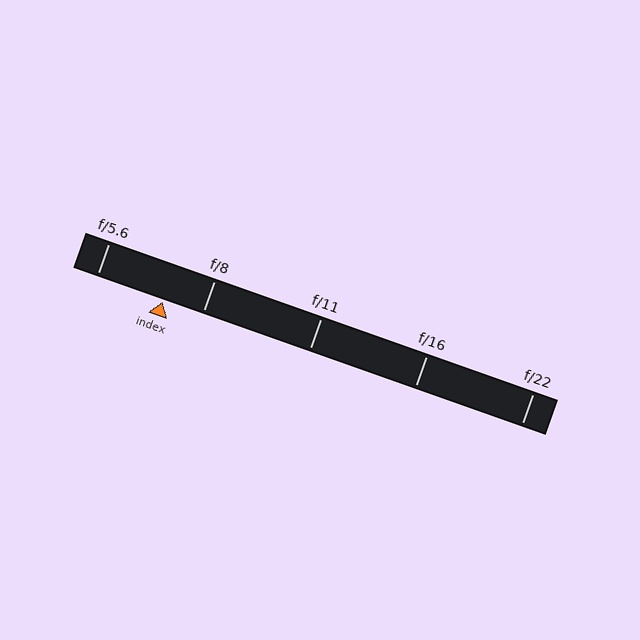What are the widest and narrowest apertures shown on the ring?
The widest aperture shown is f/5.6 and the narrowest is f/22.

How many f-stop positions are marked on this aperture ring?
There are 5 f-stop positions marked.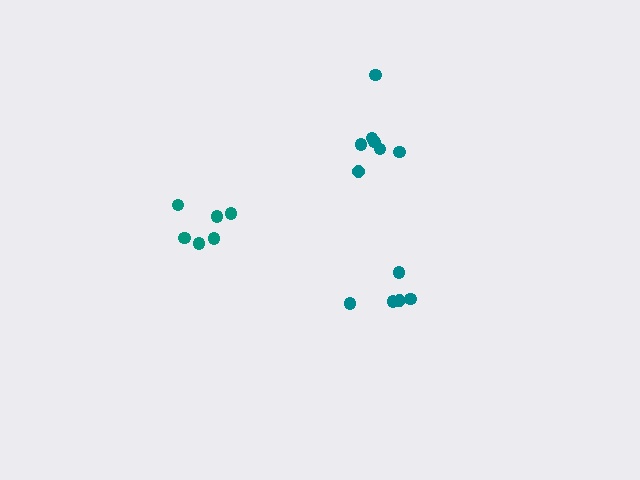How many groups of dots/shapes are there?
There are 3 groups.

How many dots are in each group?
Group 1: 5 dots, Group 2: 7 dots, Group 3: 6 dots (18 total).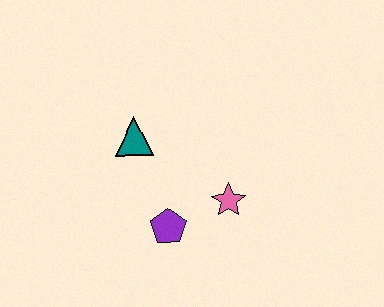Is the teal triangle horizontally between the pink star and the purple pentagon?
No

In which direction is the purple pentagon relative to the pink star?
The purple pentagon is to the left of the pink star.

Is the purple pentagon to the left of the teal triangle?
No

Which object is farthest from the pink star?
The teal triangle is farthest from the pink star.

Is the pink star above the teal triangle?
No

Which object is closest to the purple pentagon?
The pink star is closest to the purple pentagon.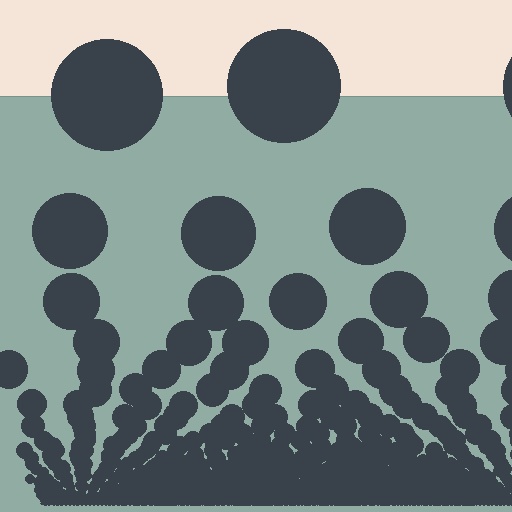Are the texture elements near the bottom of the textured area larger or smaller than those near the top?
Smaller. The gradient is inverted — elements near the bottom are smaller and denser.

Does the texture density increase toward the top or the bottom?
Density increases toward the bottom.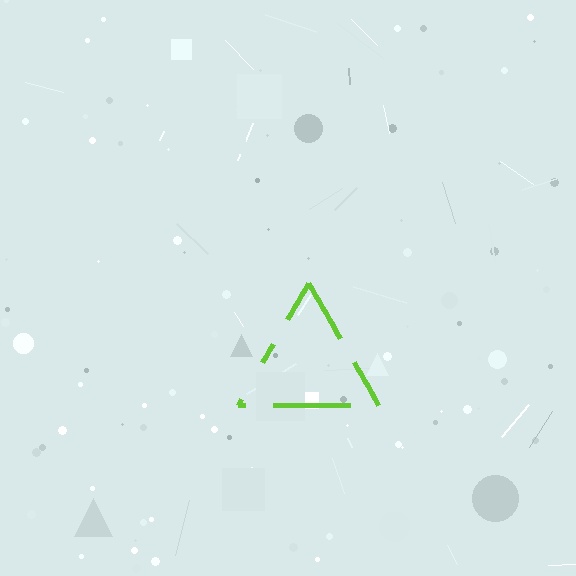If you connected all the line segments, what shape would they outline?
They would outline a triangle.